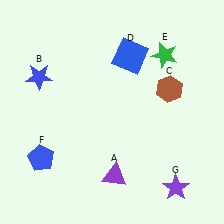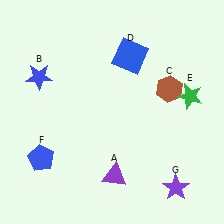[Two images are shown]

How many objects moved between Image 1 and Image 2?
1 object moved between the two images.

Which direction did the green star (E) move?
The green star (E) moved down.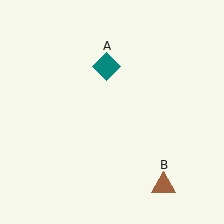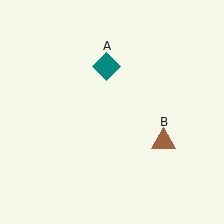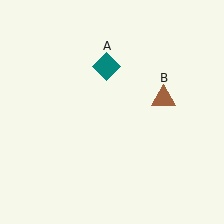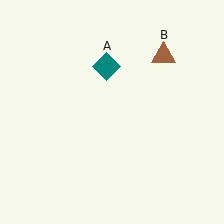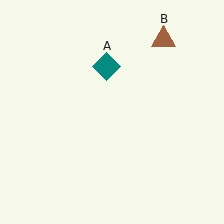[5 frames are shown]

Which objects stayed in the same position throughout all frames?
Teal diamond (object A) remained stationary.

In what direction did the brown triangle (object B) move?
The brown triangle (object B) moved up.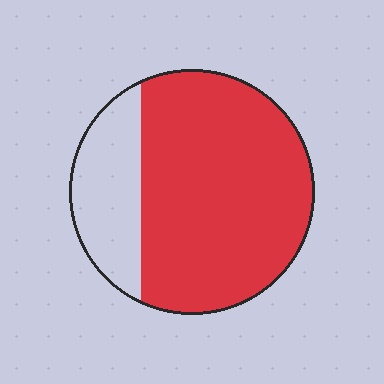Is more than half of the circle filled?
Yes.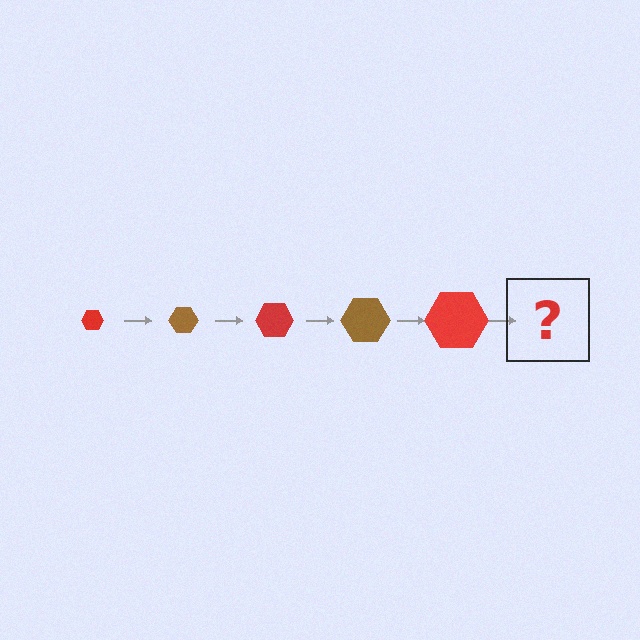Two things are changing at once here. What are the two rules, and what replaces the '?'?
The two rules are that the hexagon grows larger each step and the color cycles through red and brown. The '?' should be a brown hexagon, larger than the previous one.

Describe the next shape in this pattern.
It should be a brown hexagon, larger than the previous one.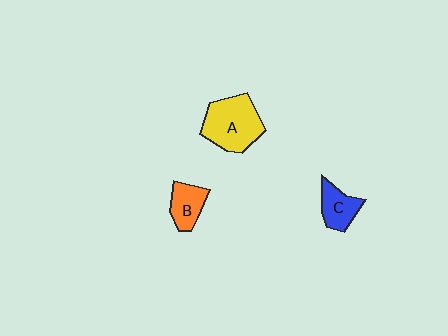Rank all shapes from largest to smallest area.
From largest to smallest: A (yellow), C (blue), B (orange).